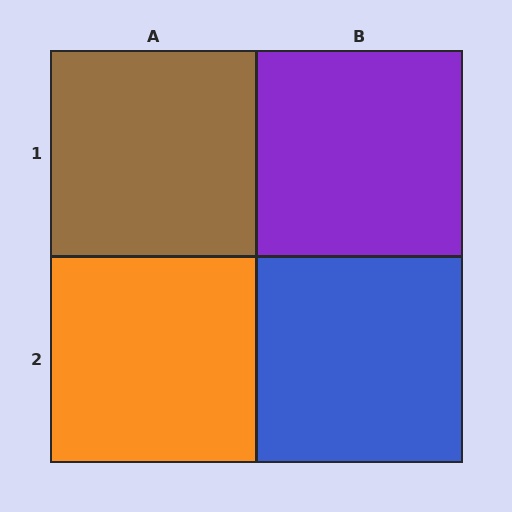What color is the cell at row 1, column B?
Purple.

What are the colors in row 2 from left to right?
Orange, blue.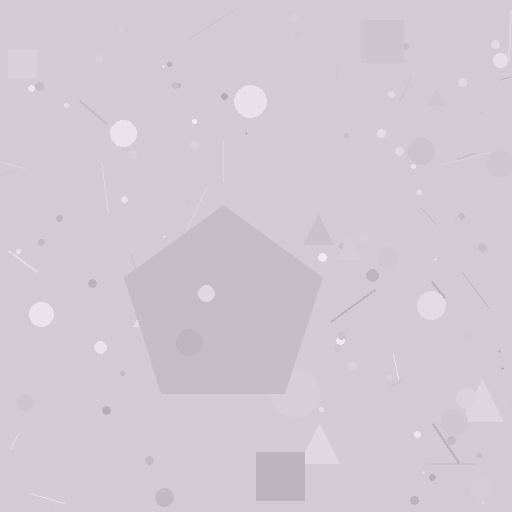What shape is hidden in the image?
A pentagon is hidden in the image.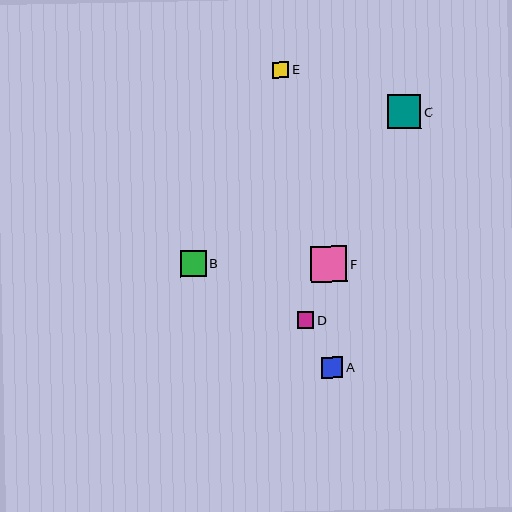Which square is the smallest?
Square E is the smallest with a size of approximately 16 pixels.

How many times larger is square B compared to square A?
Square B is approximately 1.2 times the size of square A.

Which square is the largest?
Square F is the largest with a size of approximately 36 pixels.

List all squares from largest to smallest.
From largest to smallest: F, C, B, A, D, E.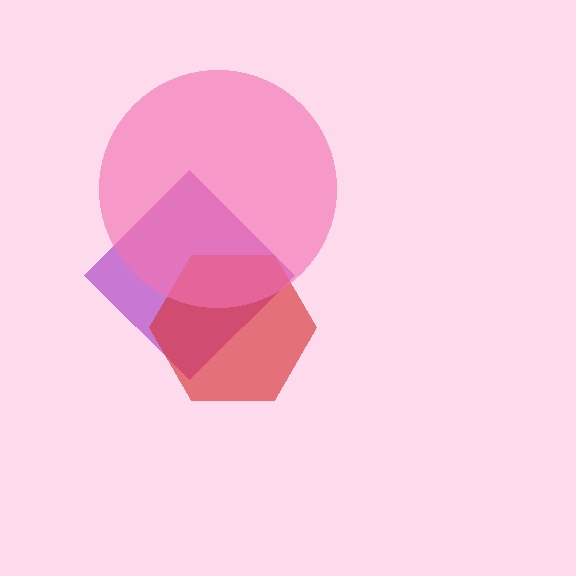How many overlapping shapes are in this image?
There are 3 overlapping shapes in the image.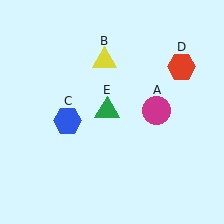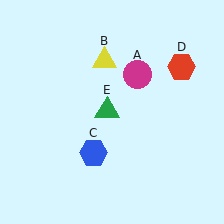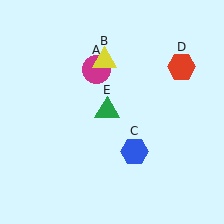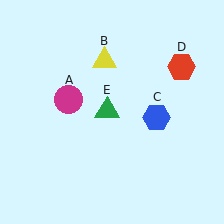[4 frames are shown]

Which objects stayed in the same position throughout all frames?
Yellow triangle (object B) and red hexagon (object D) and green triangle (object E) remained stationary.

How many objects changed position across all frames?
2 objects changed position: magenta circle (object A), blue hexagon (object C).